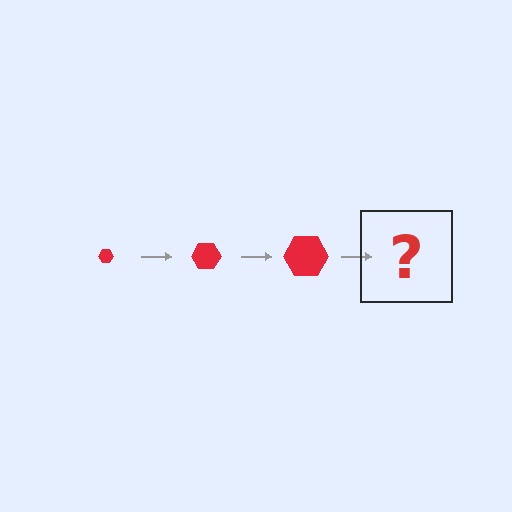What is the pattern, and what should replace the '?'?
The pattern is that the hexagon gets progressively larger each step. The '?' should be a red hexagon, larger than the previous one.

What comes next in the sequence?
The next element should be a red hexagon, larger than the previous one.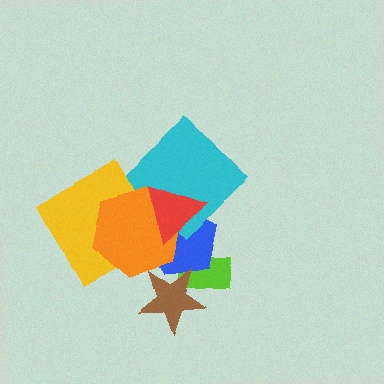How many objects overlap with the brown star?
2 objects overlap with the brown star.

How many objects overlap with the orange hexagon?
4 objects overlap with the orange hexagon.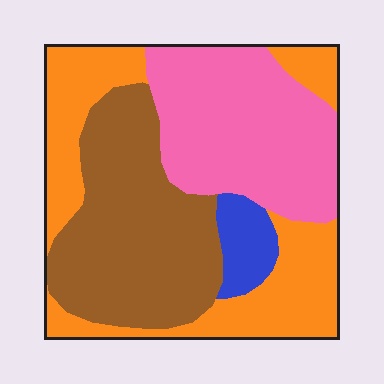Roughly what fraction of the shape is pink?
Pink takes up between a sixth and a third of the shape.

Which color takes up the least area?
Blue, at roughly 5%.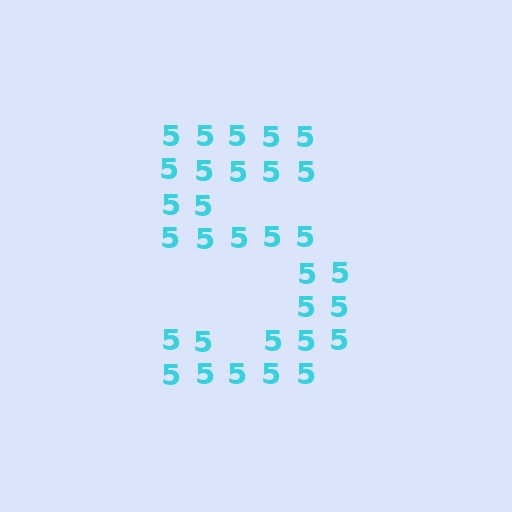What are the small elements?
The small elements are digit 5's.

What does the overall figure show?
The overall figure shows the digit 5.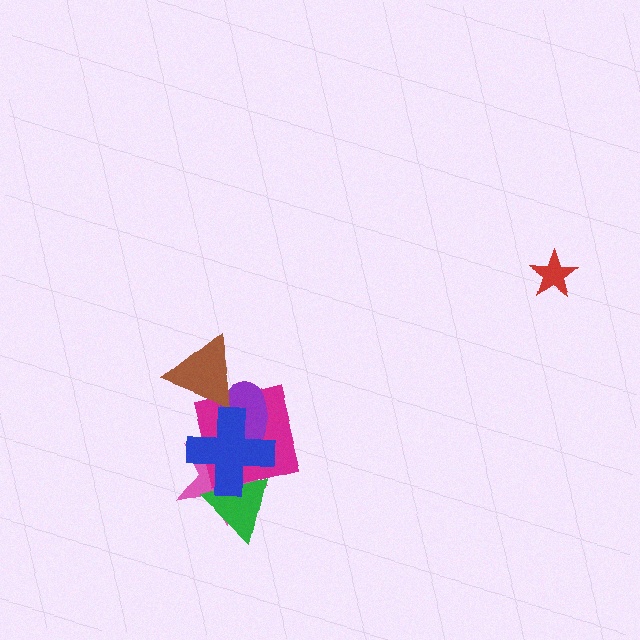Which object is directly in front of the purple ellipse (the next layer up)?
The brown triangle is directly in front of the purple ellipse.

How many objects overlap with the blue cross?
4 objects overlap with the blue cross.